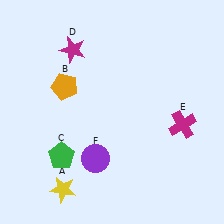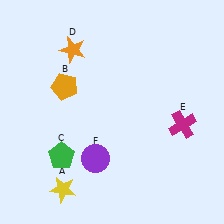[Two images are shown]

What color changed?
The star (D) changed from magenta in Image 1 to orange in Image 2.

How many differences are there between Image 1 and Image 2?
There is 1 difference between the two images.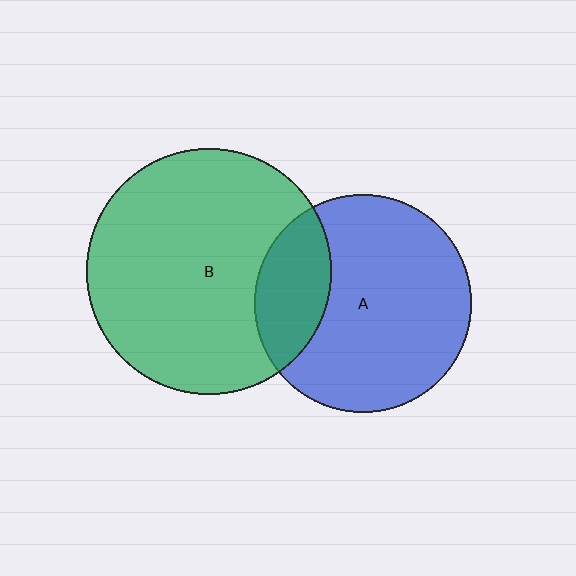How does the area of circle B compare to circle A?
Approximately 1.3 times.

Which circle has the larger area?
Circle B (green).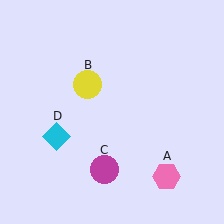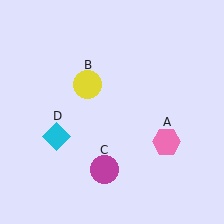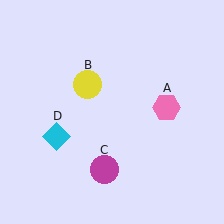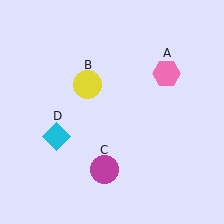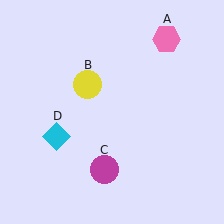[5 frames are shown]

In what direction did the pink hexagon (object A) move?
The pink hexagon (object A) moved up.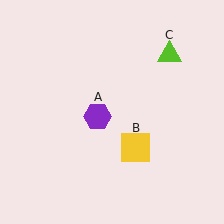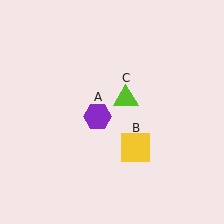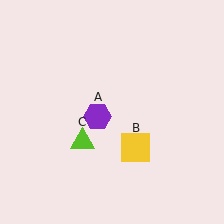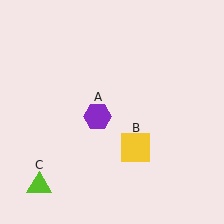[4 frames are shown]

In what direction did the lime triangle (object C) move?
The lime triangle (object C) moved down and to the left.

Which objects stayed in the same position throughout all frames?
Purple hexagon (object A) and yellow square (object B) remained stationary.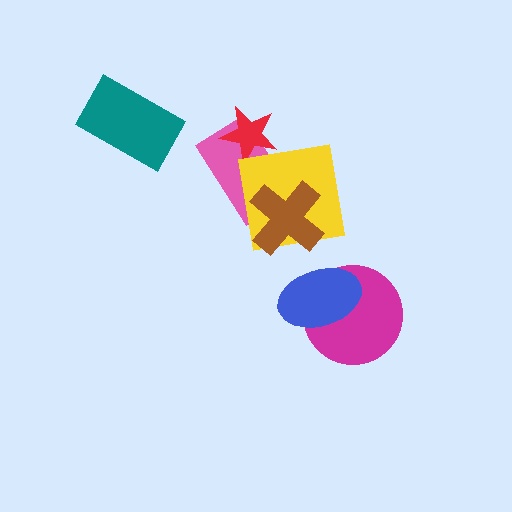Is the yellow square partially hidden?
Yes, it is partially covered by another shape.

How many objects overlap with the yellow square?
2 objects overlap with the yellow square.